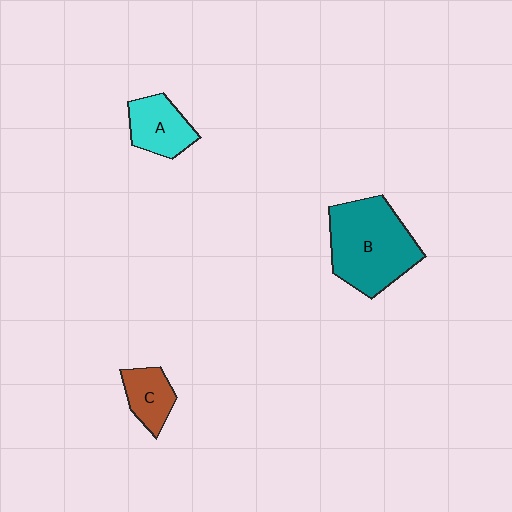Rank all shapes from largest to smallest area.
From largest to smallest: B (teal), A (cyan), C (brown).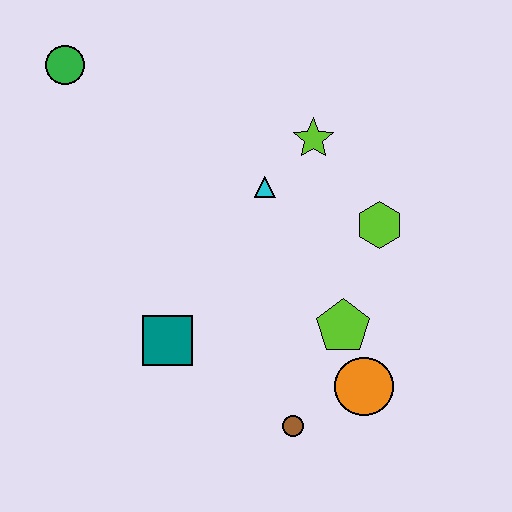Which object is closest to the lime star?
The cyan triangle is closest to the lime star.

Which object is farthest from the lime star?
The brown circle is farthest from the lime star.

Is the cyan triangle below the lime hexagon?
No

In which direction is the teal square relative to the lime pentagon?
The teal square is to the left of the lime pentagon.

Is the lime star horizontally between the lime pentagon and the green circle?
Yes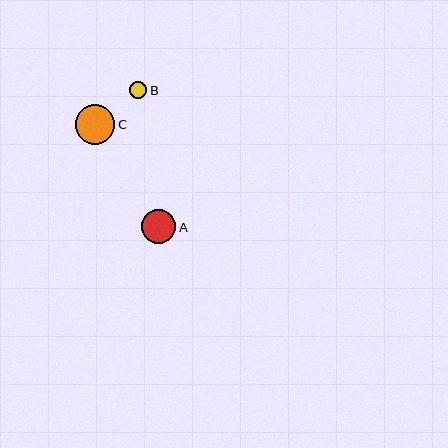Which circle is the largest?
Circle C is the largest with a size of approximately 40 pixels.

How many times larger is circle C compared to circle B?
Circle C is approximately 2.3 times the size of circle B.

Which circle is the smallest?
Circle B is the smallest with a size of approximately 17 pixels.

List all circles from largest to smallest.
From largest to smallest: C, A, B.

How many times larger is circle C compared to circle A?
Circle C is approximately 1.1 times the size of circle A.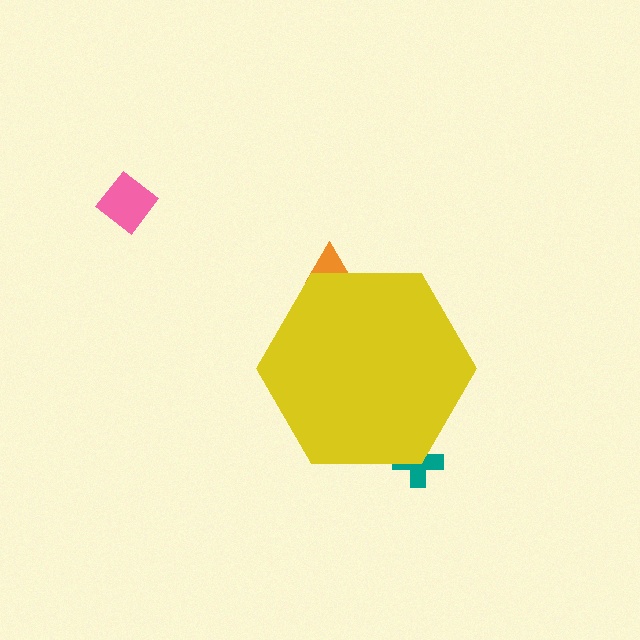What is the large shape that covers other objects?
A yellow hexagon.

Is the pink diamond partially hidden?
No, the pink diamond is fully visible.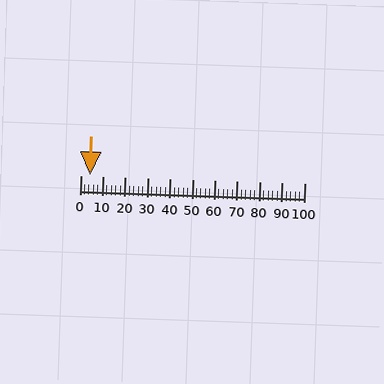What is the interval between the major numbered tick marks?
The major tick marks are spaced 10 units apart.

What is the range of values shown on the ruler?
The ruler shows values from 0 to 100.